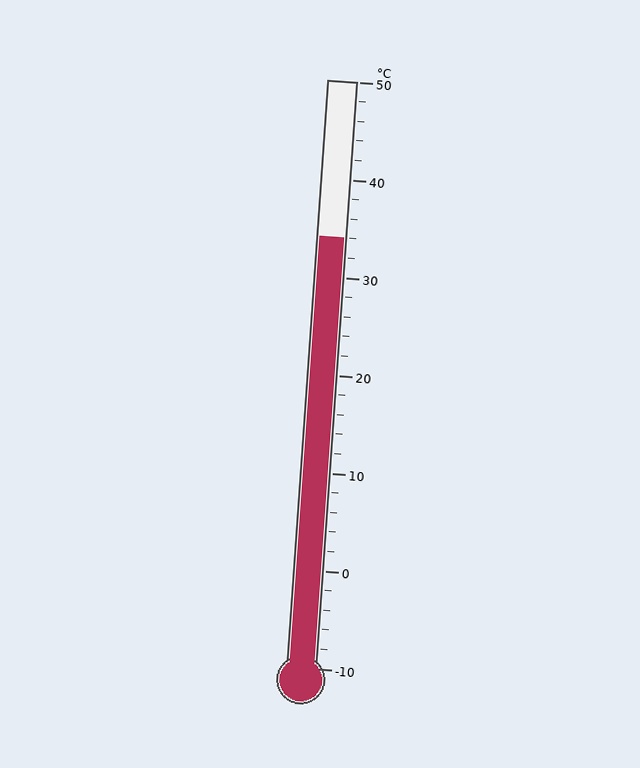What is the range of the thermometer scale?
The thermometer scale ranges from -10°C to 50°C.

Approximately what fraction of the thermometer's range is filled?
The thermometer is filled to approximately 75% of its range.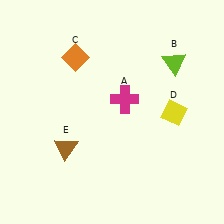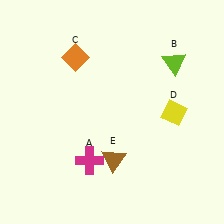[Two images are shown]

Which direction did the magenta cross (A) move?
The magenta cross (A) moved down.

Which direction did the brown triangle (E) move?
The brown triangle (E) moved right.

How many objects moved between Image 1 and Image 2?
2 objects moved between the two images.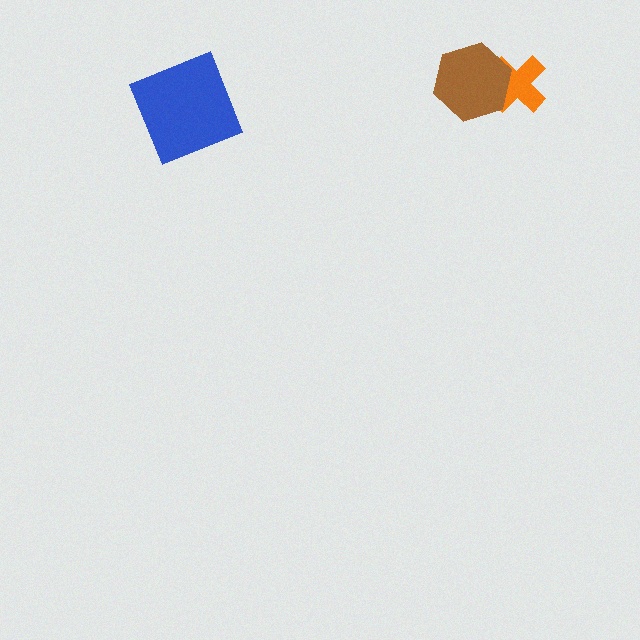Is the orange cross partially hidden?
Yes, it is partially covered by another shape.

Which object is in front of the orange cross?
The brown hexagon is in front of the orange cross.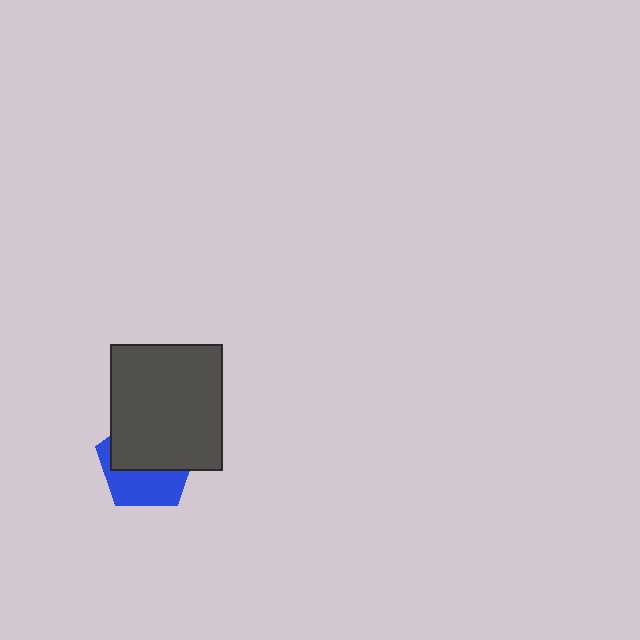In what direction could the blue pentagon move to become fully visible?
The blue pentagon could move down. That would shift it out from behind the dark gray rectangle entirely.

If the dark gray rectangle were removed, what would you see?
You would see the complete blue pentagon.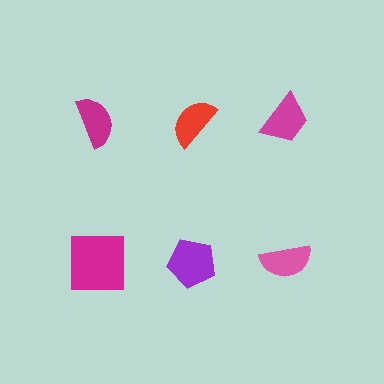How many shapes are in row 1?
3 shapes.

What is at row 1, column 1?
A magenta semicircle.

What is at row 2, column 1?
A magenta square.